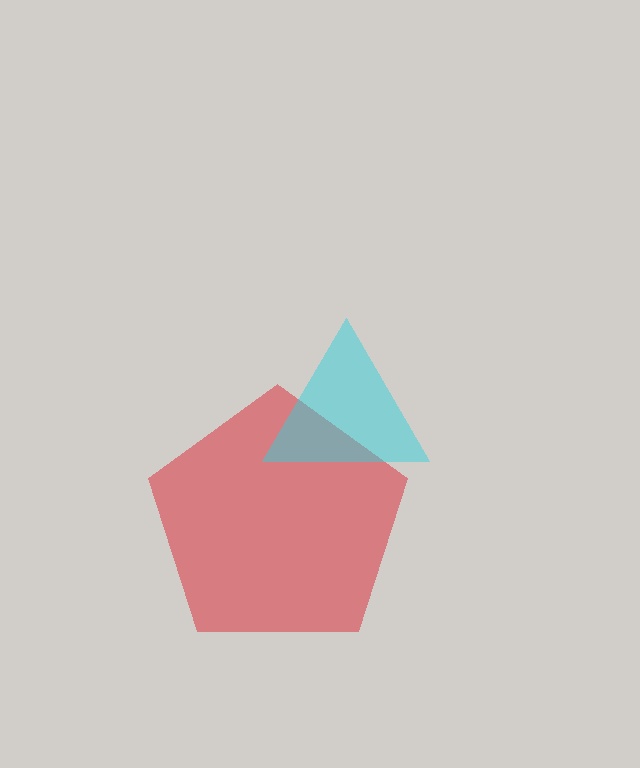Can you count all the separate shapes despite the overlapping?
Yes, there are 2 separate shapes.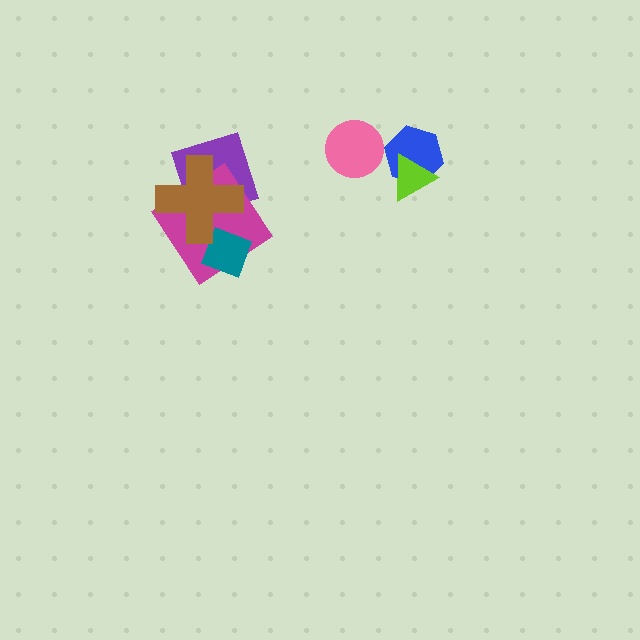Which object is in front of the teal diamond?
The brown cross is in front of the teal diamond.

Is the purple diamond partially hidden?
Yes, it is partially covered by another shape.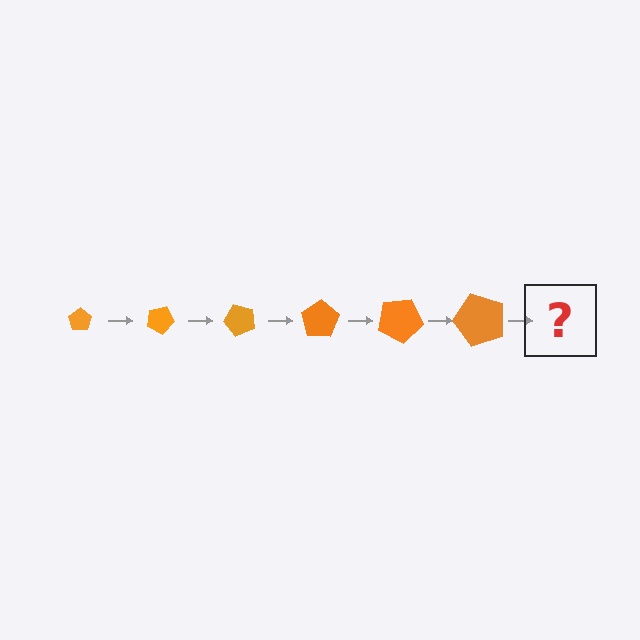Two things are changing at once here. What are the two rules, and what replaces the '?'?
The two rules are that the pentagon grows larger each step and it rotates 25 degrees each step. The '?' should be a pentagon, larger than the previous one and rotated 150 degrees from the start.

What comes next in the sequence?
The next element should be a pentagon, larger than the previous one and rotated 150 degrees from the start.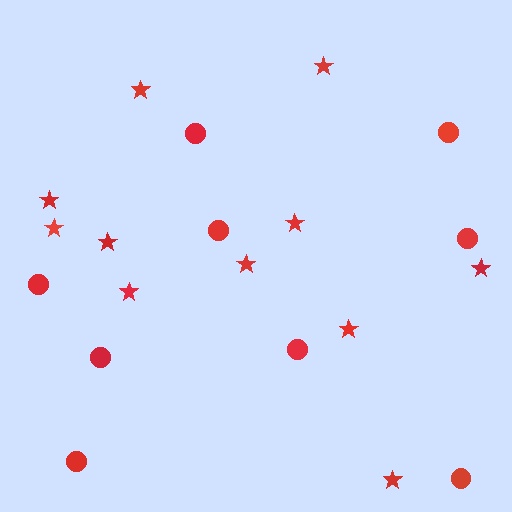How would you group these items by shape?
There are 2 groups: one group of circles (9) and one group of stars (11).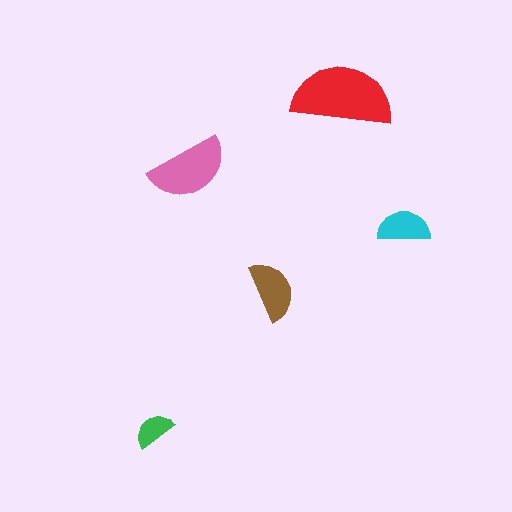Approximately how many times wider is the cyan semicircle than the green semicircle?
About 1.5 times wider.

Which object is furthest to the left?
The green semicircle is leftmost.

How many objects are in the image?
There are 5 objects in the image.